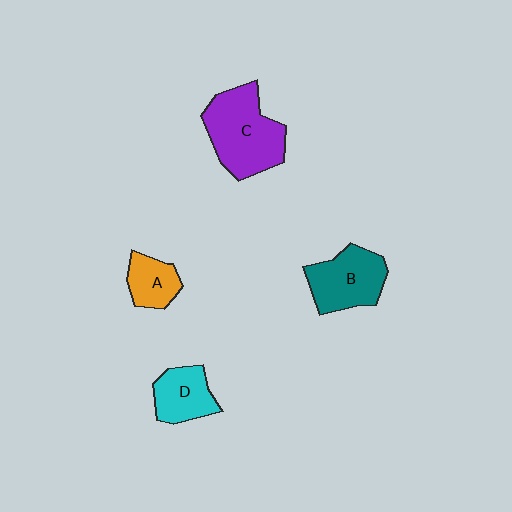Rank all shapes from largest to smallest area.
From largest to smallest: C (purple), B (teal), D (cyan), A (orange).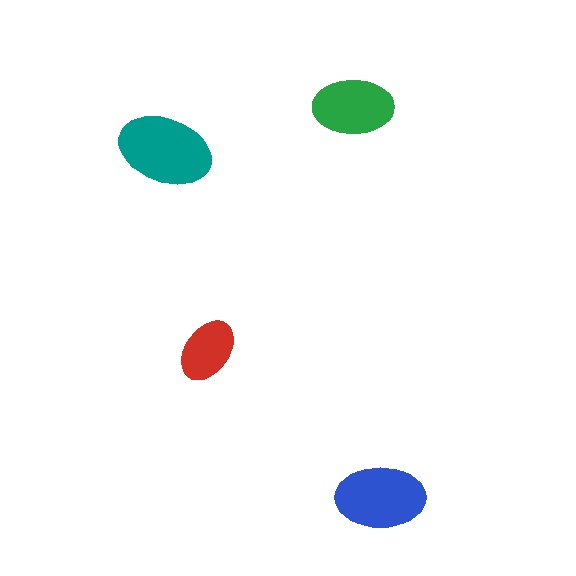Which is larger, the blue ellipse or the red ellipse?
The blue one.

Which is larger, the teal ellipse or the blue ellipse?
The teal one.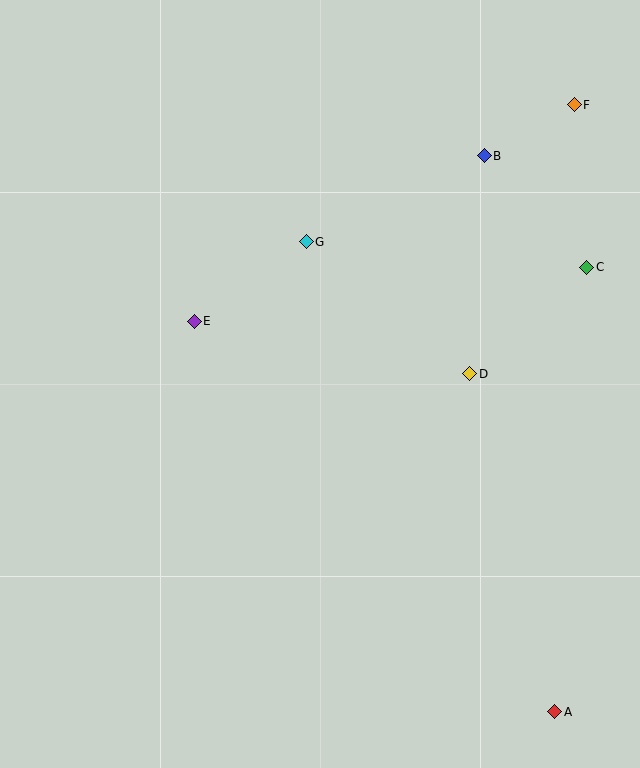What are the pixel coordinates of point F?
Point F is at (574, 105).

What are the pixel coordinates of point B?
Point B is at (484, 156).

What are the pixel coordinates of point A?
Point A is at (555, 712).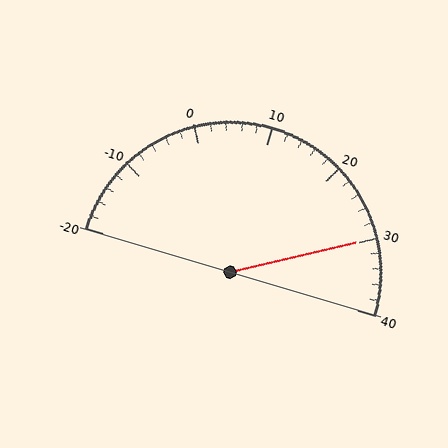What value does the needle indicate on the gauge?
The needle indicates approximately 30.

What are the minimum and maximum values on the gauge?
The gauge ranges from -20 to 40.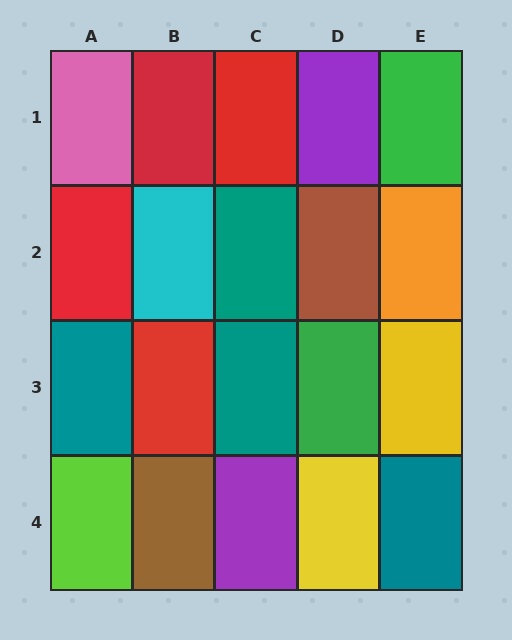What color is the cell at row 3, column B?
Red.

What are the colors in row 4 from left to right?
Lime, brown, purple, yellow, teal.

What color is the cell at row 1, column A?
Pink.